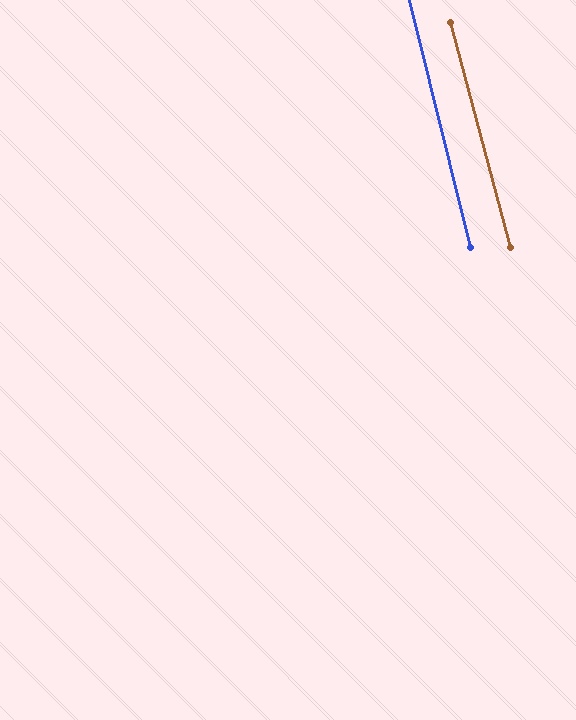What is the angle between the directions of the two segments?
Approximately 1 degree.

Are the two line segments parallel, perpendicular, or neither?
Parallel — their directions differ by only 1.1°.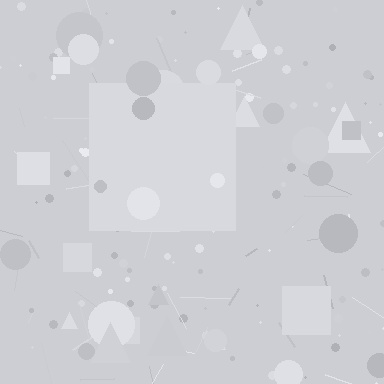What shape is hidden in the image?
A square is hidden in the image.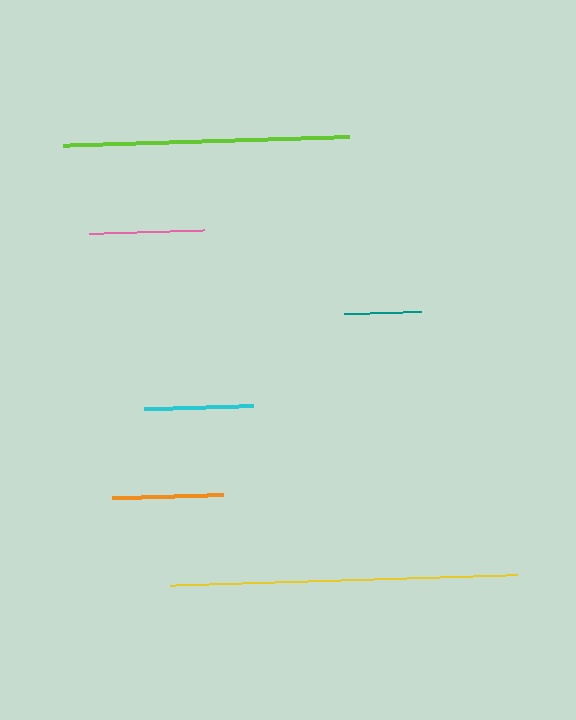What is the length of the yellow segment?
The yellow segment is approximately 347 pixels long.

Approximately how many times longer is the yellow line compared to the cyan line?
The yellow line is approximately 3.2 times the length of the cyan line.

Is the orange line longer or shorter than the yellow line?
The yellow line is longer than the orange line.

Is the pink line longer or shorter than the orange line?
The pink line is longer than the orange line.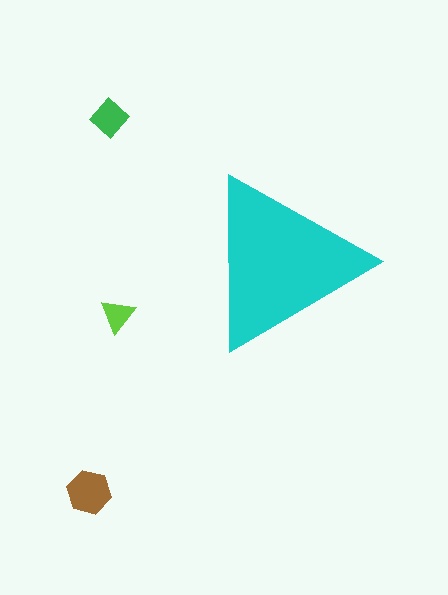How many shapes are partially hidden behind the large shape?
0 shapes are partially hidden.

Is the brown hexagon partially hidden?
No, the brown hexagon is fully visible.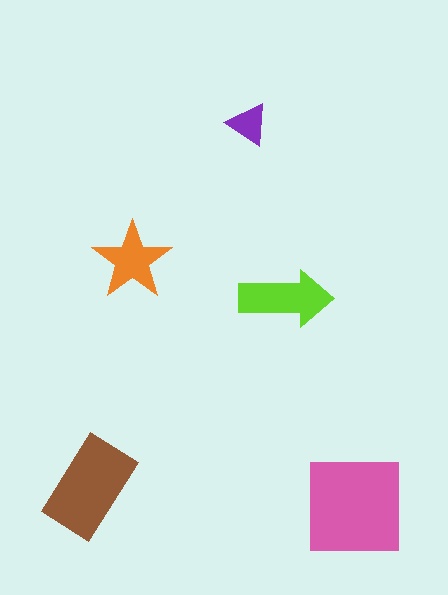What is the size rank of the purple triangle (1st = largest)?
5th.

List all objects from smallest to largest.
The purple triangle, the orange star, the lime arrow, the brown rectangle, the pink square.